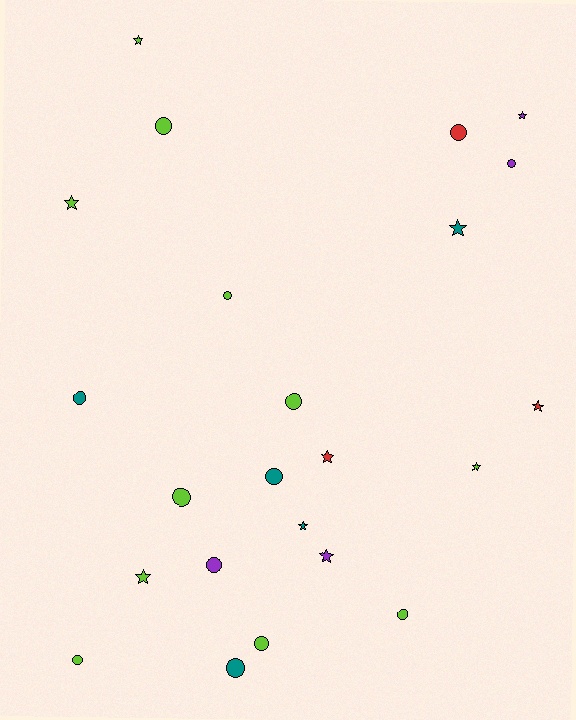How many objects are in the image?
There are 23 objects.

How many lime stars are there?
There are 4 lime stars.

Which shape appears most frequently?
Circle, with 13 objects.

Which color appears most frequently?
Lime, with 11 objects.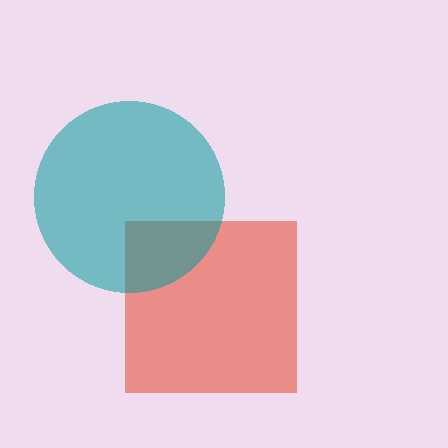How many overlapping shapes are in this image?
There are 2 overlapping shapes in the image.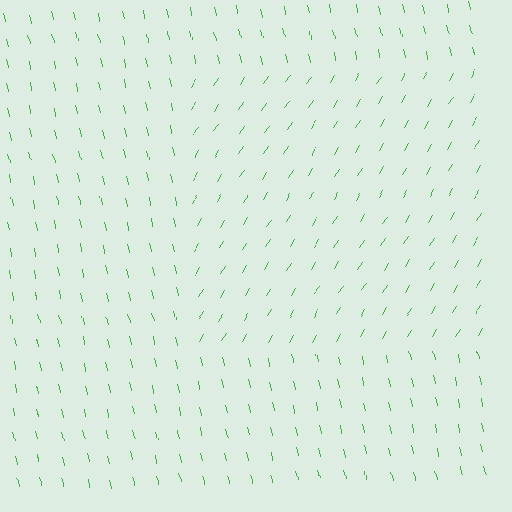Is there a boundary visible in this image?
Yes, there is a texture boundary formed by a change in line orientation.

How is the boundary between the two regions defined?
The boundary is defined purely by a change in line orientation (approximately 45 degrees difference). All lines are the same color and thickness.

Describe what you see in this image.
The image is filled with small green line segments. A rectangle region in the image has lines oriented differently from the surrounding lines, creating a visible texture boundary.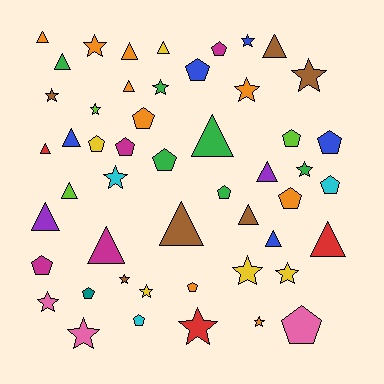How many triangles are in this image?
There are 17 triangles.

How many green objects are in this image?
There are 6 green objects.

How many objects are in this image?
There are 50 objects.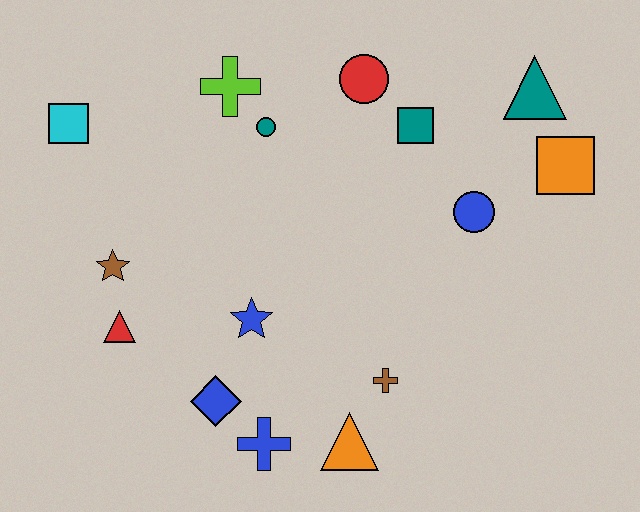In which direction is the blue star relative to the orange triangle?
The blue star is above the orange triangle.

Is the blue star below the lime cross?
Yes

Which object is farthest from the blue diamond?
The teal triangle is farthest from the blue diamond.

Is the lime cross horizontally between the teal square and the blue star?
No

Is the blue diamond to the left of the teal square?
Yes